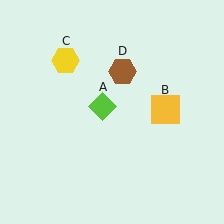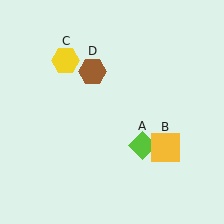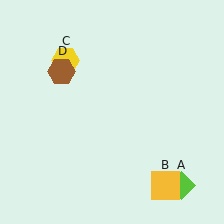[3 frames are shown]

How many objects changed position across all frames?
3 objects changed position: lime diamond (object A), yellow square (object B), brown hexagon (object D).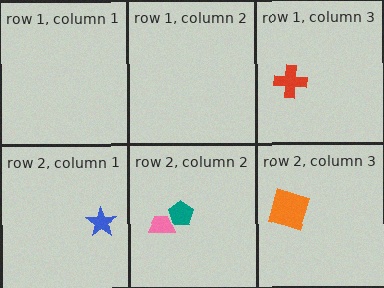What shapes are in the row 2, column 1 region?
The blue star.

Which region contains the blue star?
The row 2, column 1 region.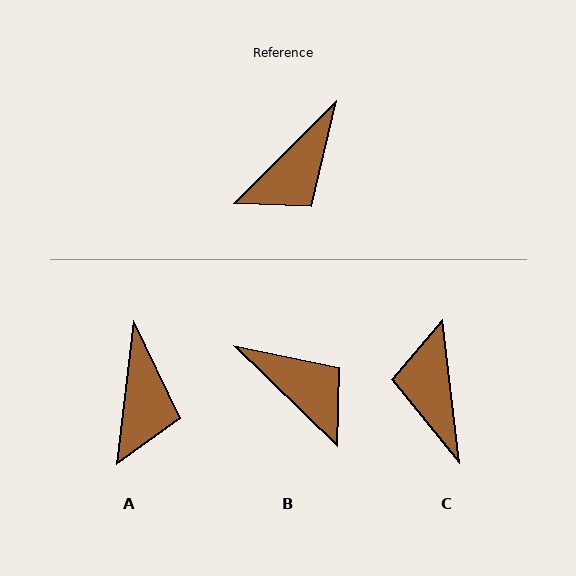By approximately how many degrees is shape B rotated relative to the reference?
Approximately 91 degrees counter-clockwise.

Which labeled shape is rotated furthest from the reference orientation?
C, about 128 degrees away.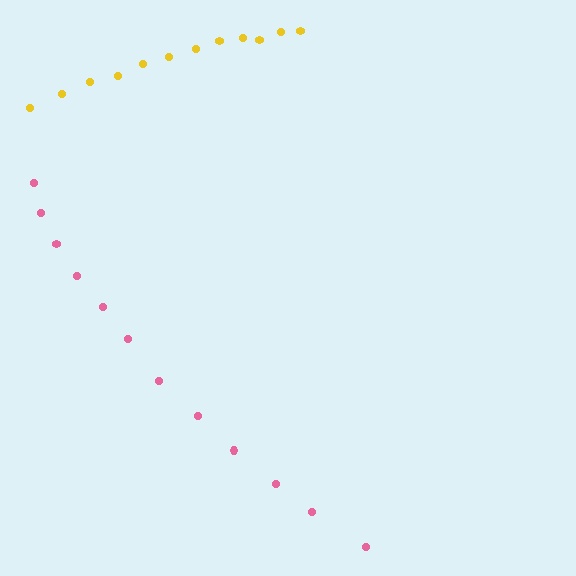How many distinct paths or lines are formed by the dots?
There are 2 distinct paths.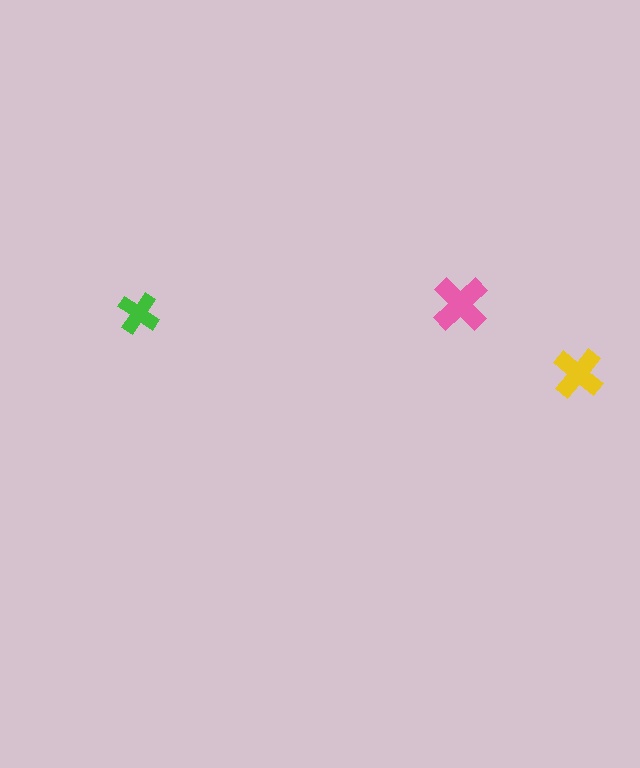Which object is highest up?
The pink cross is topmost.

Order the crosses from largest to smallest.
the pink one, the yellow one, the green one.